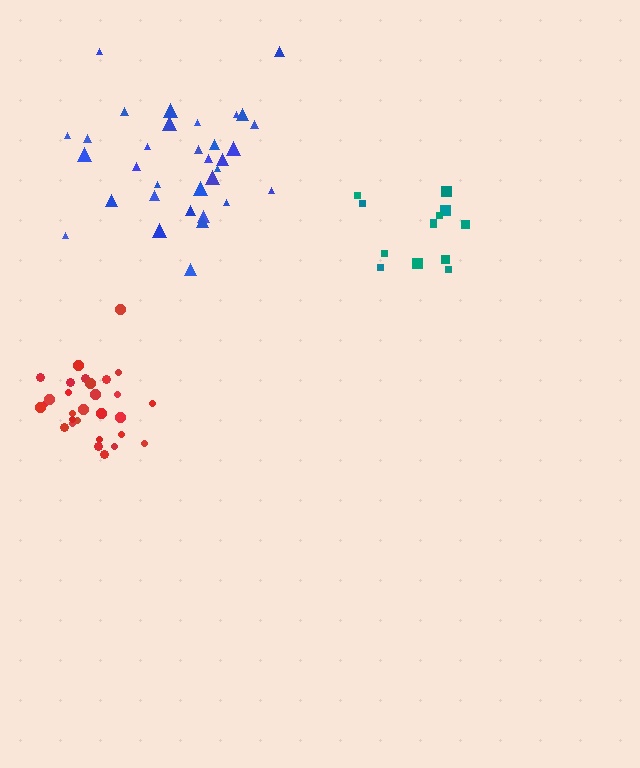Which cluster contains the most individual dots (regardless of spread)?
Blue (33).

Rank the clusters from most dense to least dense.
red, teal, blue.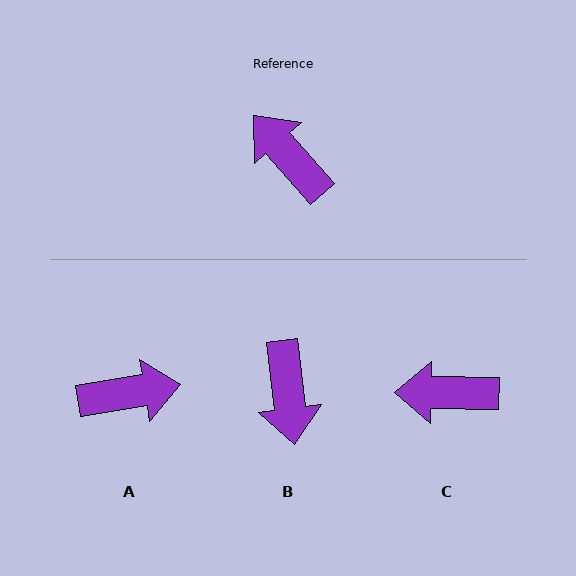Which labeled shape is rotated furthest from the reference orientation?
B, about 146 degrees away.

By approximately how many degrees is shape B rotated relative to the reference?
Approximately 146 degrees counter-clockwise.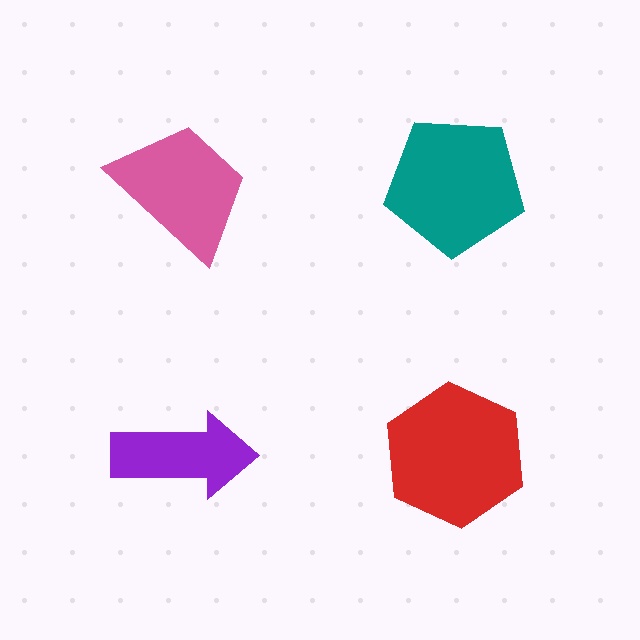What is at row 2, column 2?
A red hexagon.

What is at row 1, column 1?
A pink trapezoid.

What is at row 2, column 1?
A purple arrow.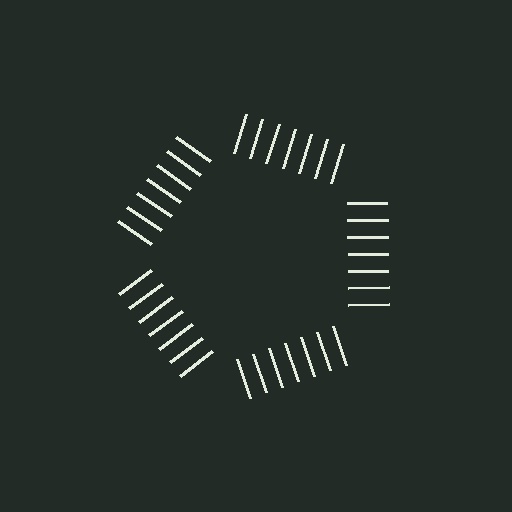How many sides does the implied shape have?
5 sides — the line-ends trace a pentagon.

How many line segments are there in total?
35 — 7 along each of the 5 edges.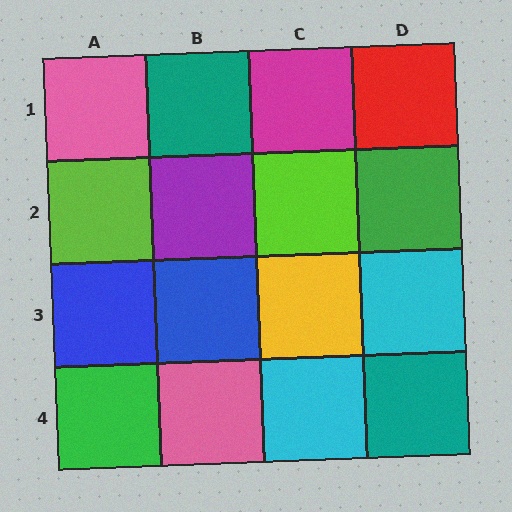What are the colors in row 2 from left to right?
Lime, purple, lime, green.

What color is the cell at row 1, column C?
Magenta.